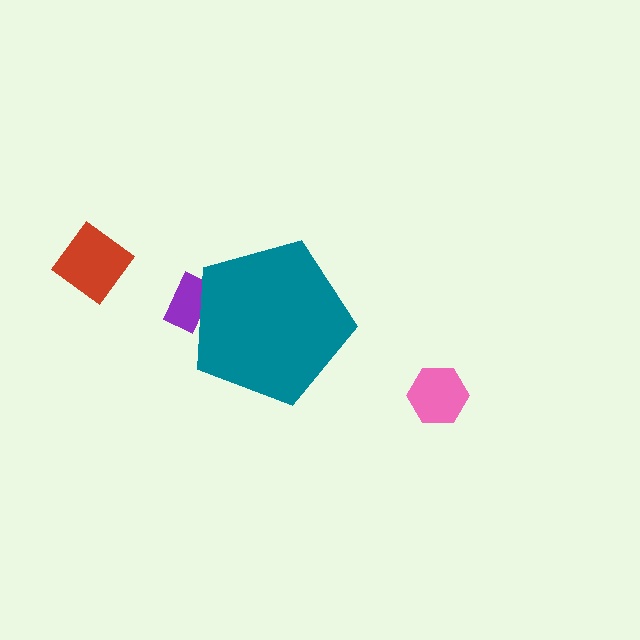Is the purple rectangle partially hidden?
Yes, the purple rectangle is partially hidden behind the teal pentagon.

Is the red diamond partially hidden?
No, the red diamond is fully visible.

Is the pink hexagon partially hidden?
No, the pink hexagon is fully visible.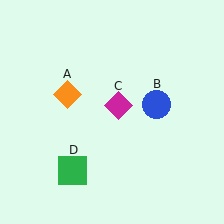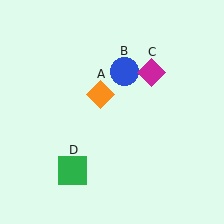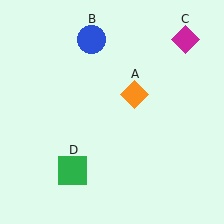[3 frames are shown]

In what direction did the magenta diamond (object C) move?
The magenta diamond (object C) moved up and to the right.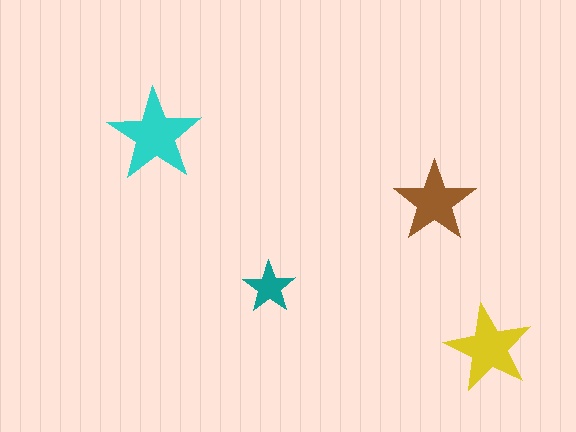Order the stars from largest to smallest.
the cyan one, the yellow one, the brown one, the teal one.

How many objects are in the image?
There are 4 objects in the image.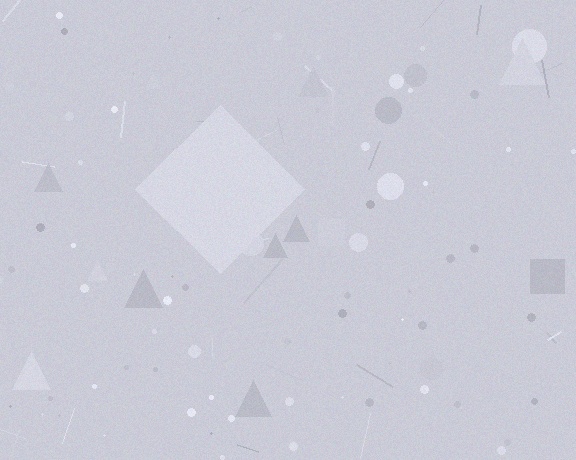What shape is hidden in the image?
A diamond is hidden in the image.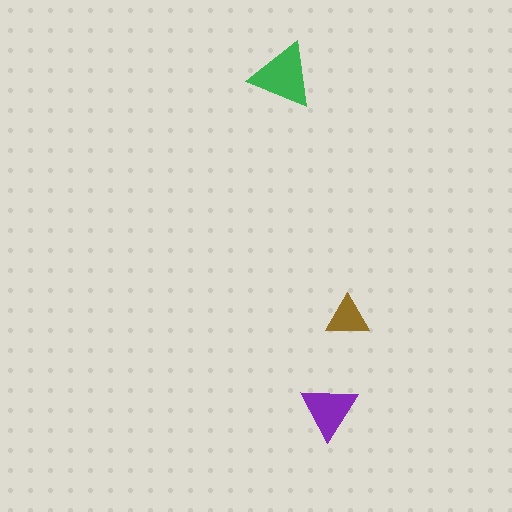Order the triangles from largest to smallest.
the green one, the purple one, the brown one.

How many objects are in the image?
There are 3 objects in the image.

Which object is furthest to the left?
The green triangle is leftmost.